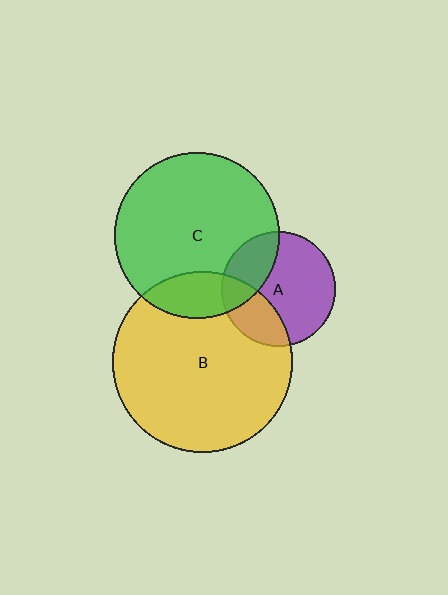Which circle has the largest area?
Circle B (yellow).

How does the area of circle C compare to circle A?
Approximately 2.1 times.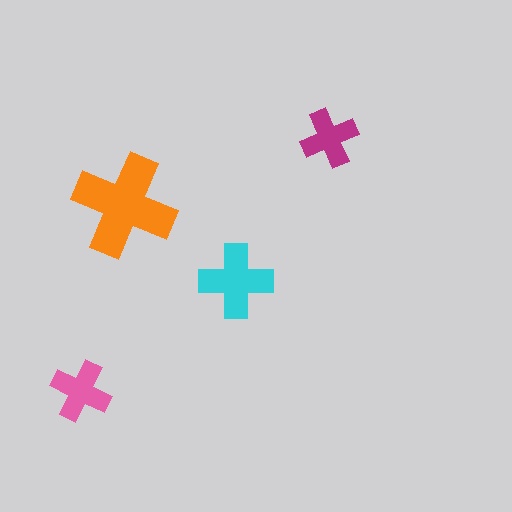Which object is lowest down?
The pink cross is bottommost.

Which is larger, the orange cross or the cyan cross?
The orange one.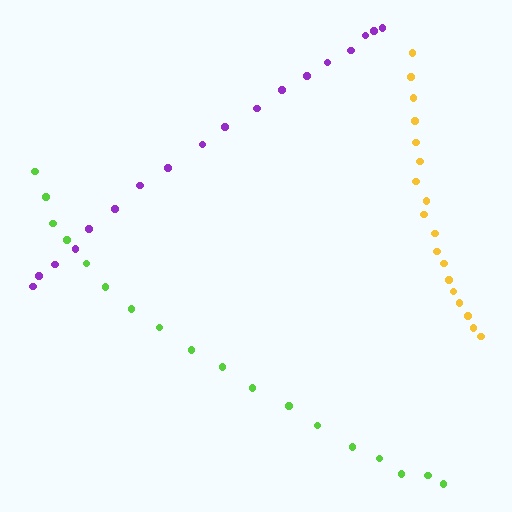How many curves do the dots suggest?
There are 3 distinct paths.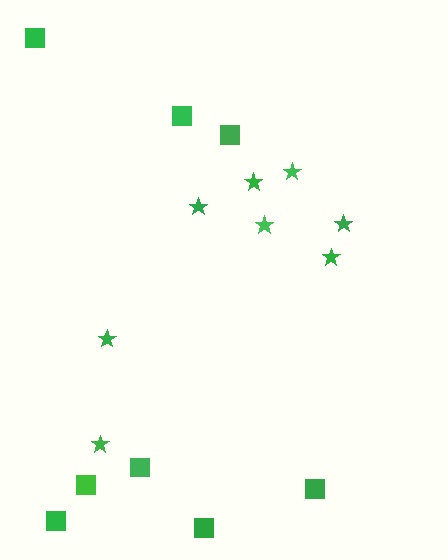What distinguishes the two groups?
There are 2 groups: one group of squares (8) and one group of stars (8).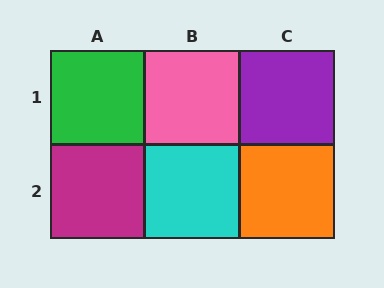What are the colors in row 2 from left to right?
Magenta, cyan, orange.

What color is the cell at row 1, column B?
Pink.